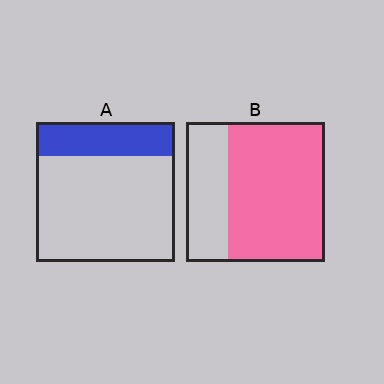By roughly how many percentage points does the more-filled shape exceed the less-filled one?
By roughly 45 percentage points (B over A).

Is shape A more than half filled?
No.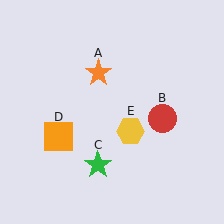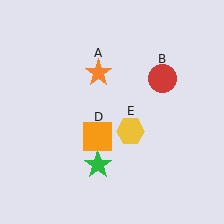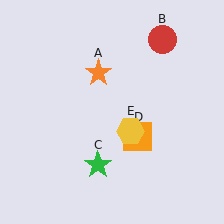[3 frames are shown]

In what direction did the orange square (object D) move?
The orange square (object D) moved right.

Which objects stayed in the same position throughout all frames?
Orange star (object A) and green star (object C) and yellow hexagon (object E) remained stationary.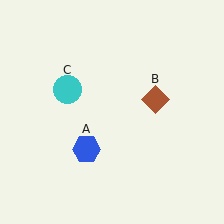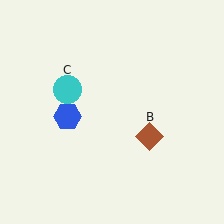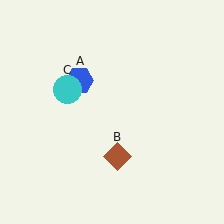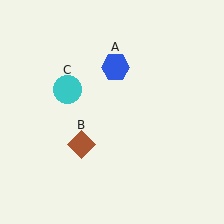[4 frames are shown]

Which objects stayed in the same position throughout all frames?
Cyan circle (object C) remained stationary.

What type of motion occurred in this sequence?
The blue hexagon (object A), brown diamond (object B) rotated clockwise around the center of the scene.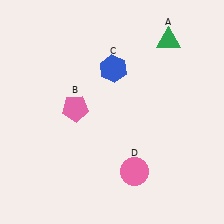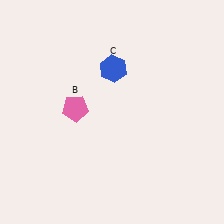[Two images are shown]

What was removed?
The pink circle (D), the green triangle (A) were removed in Image 2.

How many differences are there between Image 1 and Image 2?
There are 2 differences between the two images.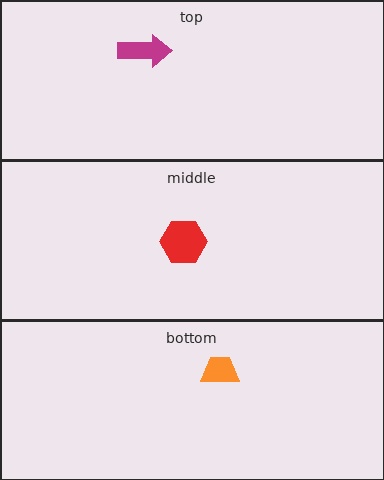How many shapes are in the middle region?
1.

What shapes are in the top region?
The magenta arrow.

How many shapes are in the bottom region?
1.